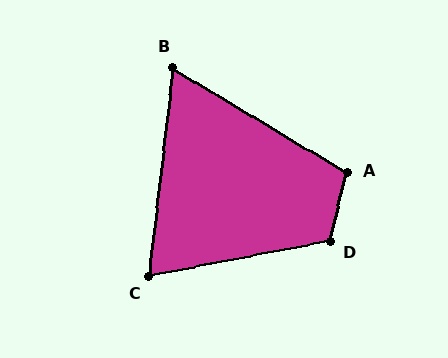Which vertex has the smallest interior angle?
B, at approximately 65 degrees.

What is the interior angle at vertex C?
Approximately 73 degrees (acute).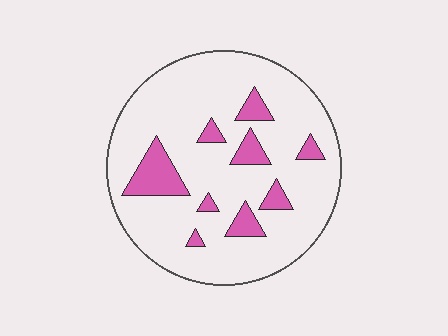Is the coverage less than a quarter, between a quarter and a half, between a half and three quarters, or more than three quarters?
Less than a quarter.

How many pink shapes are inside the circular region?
9.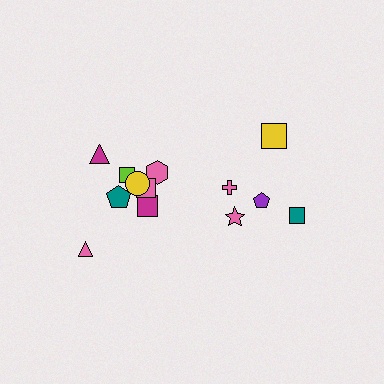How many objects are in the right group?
There are 5 objects.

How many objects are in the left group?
There are 8 objects.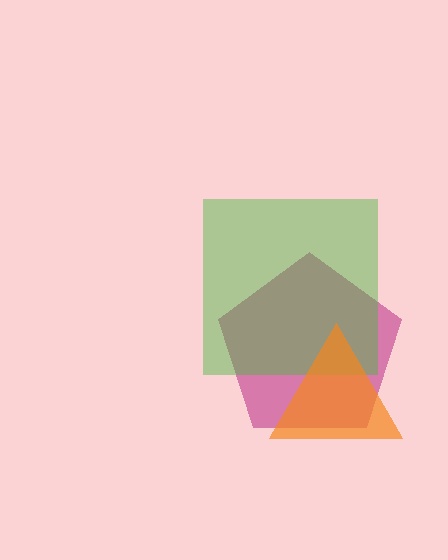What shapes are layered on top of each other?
The layered shapes are: a magenta pentagon, a green square, an orange triangle.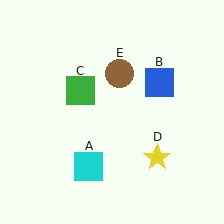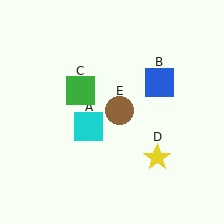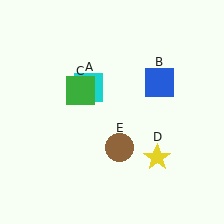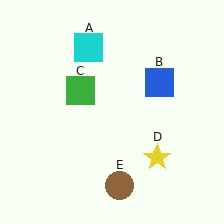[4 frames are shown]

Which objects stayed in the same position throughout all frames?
Blue square (object B) and green square (object C) and yellow star (object D) remained stationary.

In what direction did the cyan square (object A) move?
The cyan square (object A) moved up.